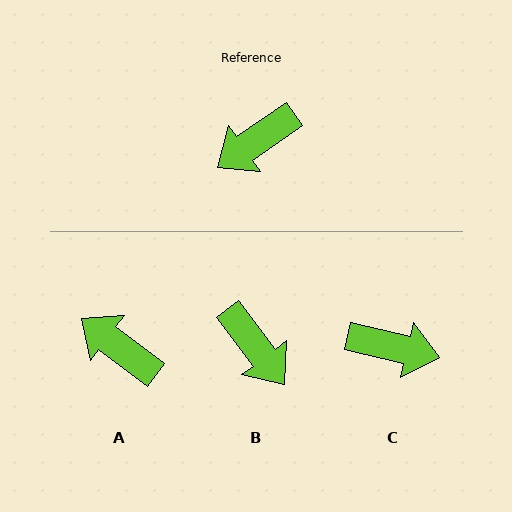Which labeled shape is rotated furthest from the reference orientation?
C, about 132 degrees away.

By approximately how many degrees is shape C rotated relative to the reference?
Approximately 132 degrees counter-clockwise.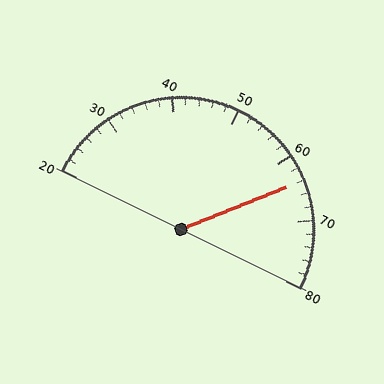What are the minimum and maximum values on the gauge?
The gauge ranges from 20 to 80.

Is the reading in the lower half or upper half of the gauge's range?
The reading is in the upper half of the range (20 to 80).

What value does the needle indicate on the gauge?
The needle indicates approximately 64.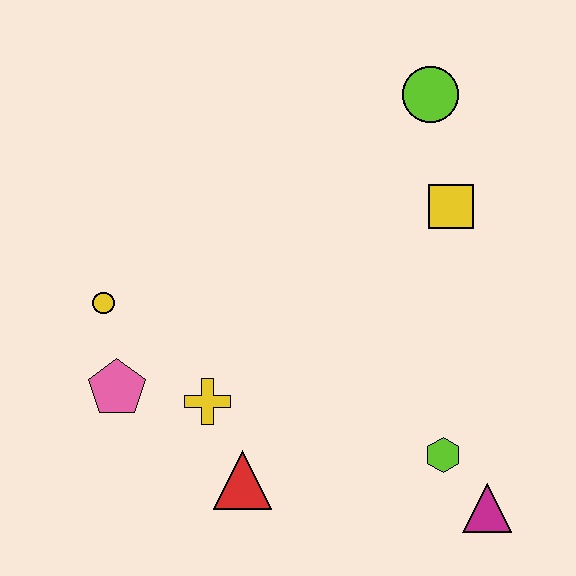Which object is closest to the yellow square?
The lime circle is closest to the yellow square.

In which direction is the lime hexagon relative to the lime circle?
The lime hexagon is below the lime circle.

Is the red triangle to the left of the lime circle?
Yes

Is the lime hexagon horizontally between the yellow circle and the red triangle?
No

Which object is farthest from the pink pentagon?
The lime circle is farthest from the pink pentagon.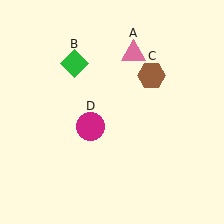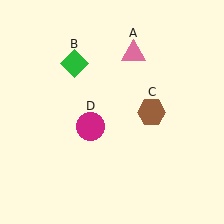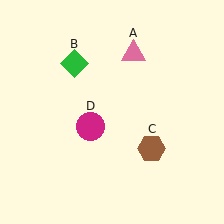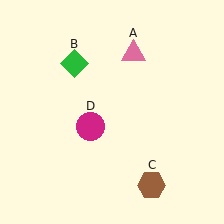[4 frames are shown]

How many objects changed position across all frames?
1 object changed position: brown hexagon (object C).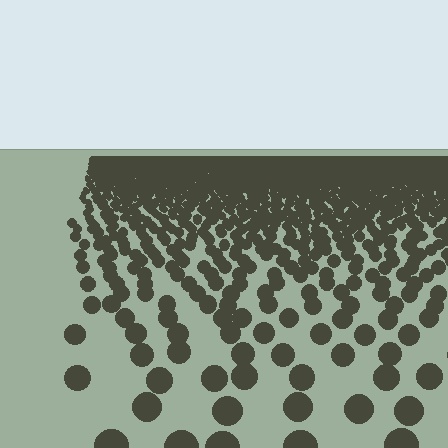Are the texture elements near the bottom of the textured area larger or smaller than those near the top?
Larger. Near the bottom, elements are closer to the viewer and appear at a bigger on-screen size.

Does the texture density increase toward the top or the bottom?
Density increases toward the top.